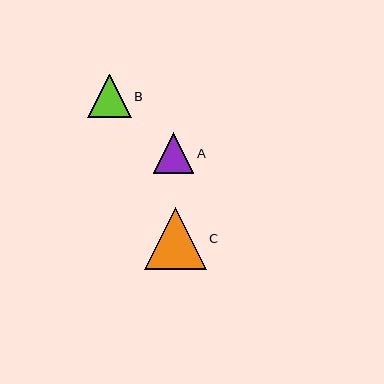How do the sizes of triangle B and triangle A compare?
Triangle B and triangle A are approximately the same size.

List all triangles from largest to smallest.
From largest to smallest: C, B, A.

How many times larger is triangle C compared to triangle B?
Triangle C is approximately 1.4 times the size of triangle B.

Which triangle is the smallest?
Triangle A is the smallest with a size of approximately 40 pixels.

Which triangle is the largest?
Triangle C is the largest with a size of approximately 62 pixels.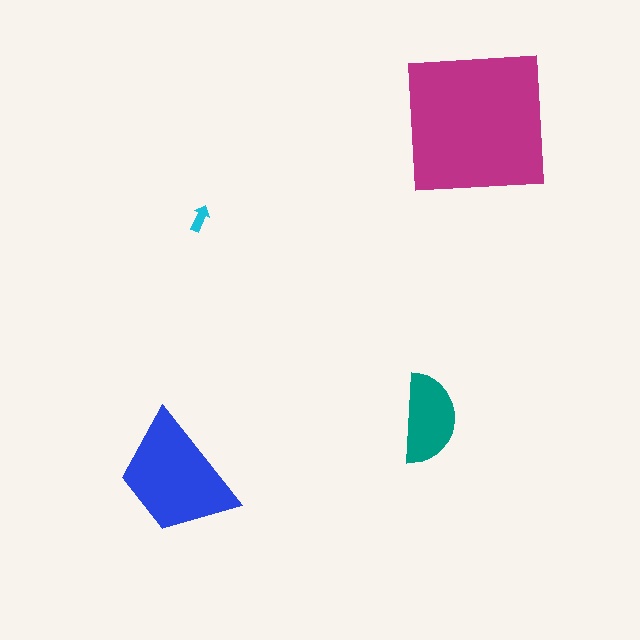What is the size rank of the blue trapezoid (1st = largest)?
2nd.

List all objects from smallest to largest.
The cyan arrow, the teal semicircle, the blue trapezoid, the magenta square.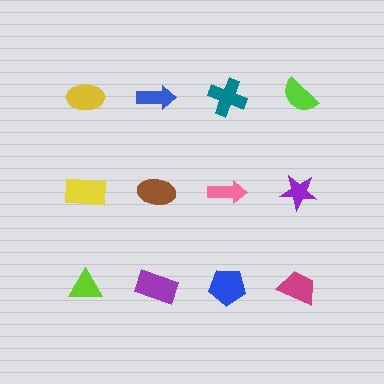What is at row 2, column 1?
A yellow rectangle.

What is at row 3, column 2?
A purple rectangle.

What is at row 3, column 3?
A blue pentagon.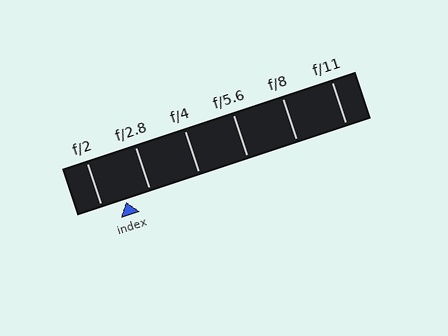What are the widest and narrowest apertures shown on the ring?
The widest aperture shown is f/2 and the narrowest is f/11.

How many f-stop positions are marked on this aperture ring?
There are 6 f-stop positions marked.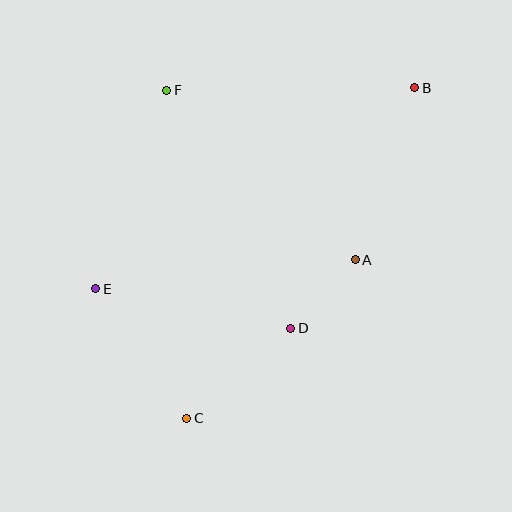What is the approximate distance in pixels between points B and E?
The distance between B and E is approximately 377 pixels.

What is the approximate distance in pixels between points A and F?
The distance between A and F is approximately 254 pixels.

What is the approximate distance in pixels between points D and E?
The distance between D and E is approximately 199 pixels.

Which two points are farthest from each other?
Points B and C are farthest from each other.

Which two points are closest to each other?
Points A and D are closest to each other.